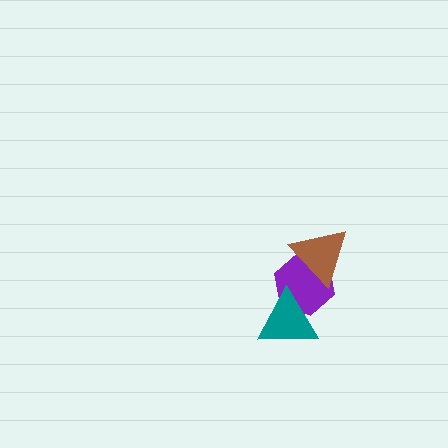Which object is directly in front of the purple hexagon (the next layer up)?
The teal triangle is directly in front of the purple hexagon.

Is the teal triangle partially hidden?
No, no other shape covers it.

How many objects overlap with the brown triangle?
1 object overlaps with the brown triangle.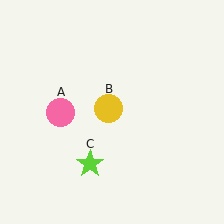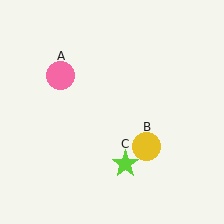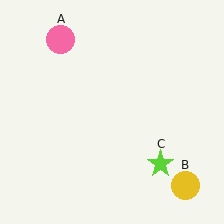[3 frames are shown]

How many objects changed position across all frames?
3 objects changed position: pink circle (object A), yellow circle (object B), lime star (object C).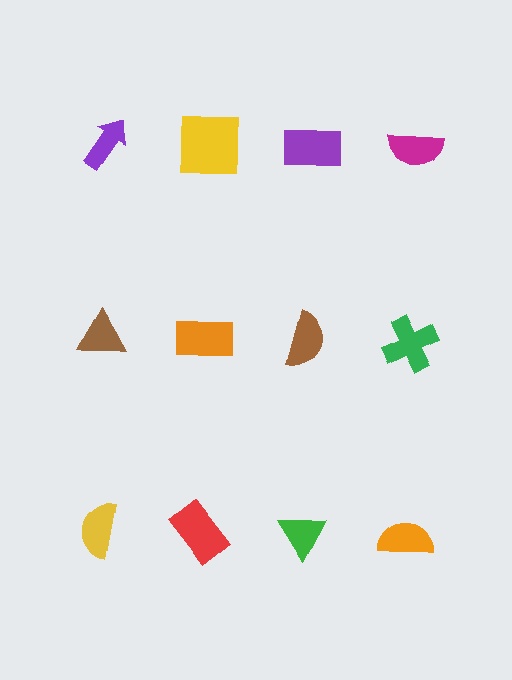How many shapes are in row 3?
4 shapes.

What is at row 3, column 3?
A green triangle.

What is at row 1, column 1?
A purple arrow.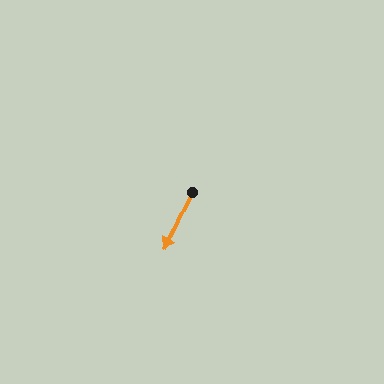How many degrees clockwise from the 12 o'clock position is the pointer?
Approximately 205 degrees.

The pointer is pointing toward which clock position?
Roughly 7 o'clock.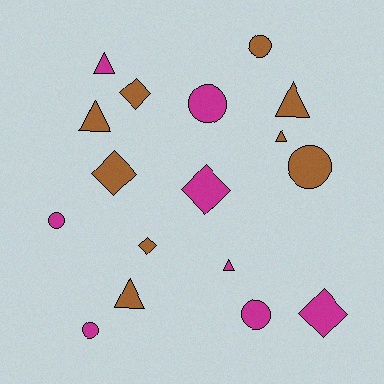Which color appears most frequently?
Brown, with 9 objects.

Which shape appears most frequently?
Triangle, with 6 objects.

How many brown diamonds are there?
There are 3 brown diamonds.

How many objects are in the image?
There are 17 objects.